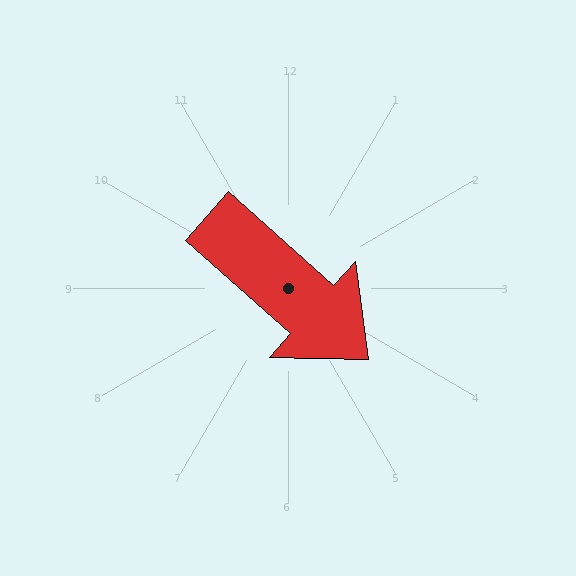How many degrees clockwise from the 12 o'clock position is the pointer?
Approximately 132 degrees.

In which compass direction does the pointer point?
Southeast.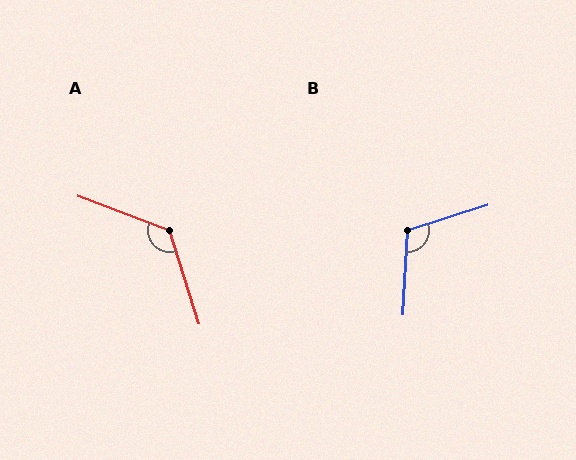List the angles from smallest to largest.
B (111°), A (128°).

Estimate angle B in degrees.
Approximately 111 degrees.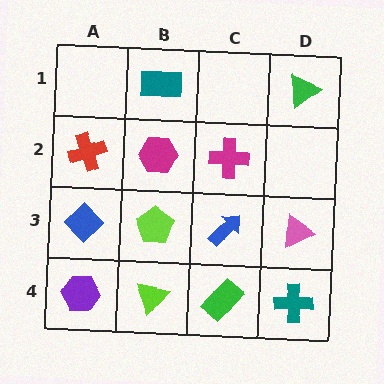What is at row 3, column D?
A pink triangle.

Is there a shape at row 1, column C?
No, that cell is empty.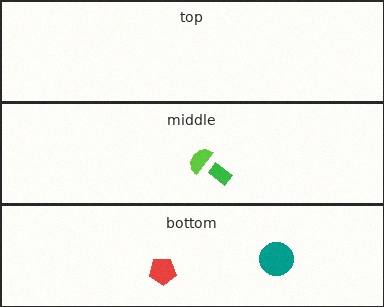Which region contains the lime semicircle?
The middle region.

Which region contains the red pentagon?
The bottom region.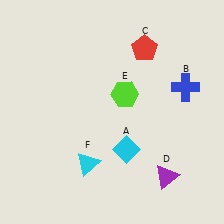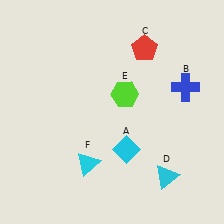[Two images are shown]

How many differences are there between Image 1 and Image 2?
There is 1 difference between the two images.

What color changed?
The triangle (D) changed from purple in Image 1 to cyan in Image 2.